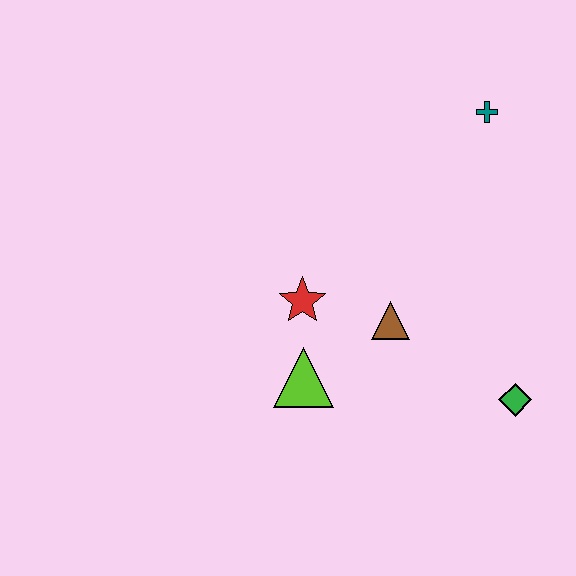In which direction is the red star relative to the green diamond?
The red star is to the left of the green diamond.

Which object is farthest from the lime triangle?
The teal cross is farthest from the lime triangle.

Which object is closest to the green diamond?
The brown triangle is closest to the green diamond.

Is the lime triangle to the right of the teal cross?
No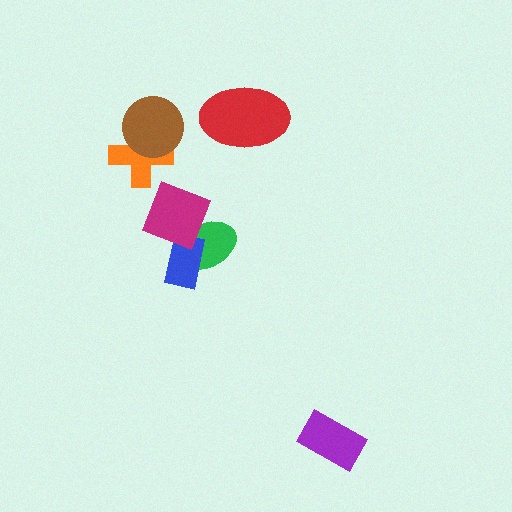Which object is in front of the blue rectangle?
The magenta diamond is in front of the blue rectangle.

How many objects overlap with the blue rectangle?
2 objects overlap with the blue rectangle.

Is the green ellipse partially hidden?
Yes, it is partially covered by another shape.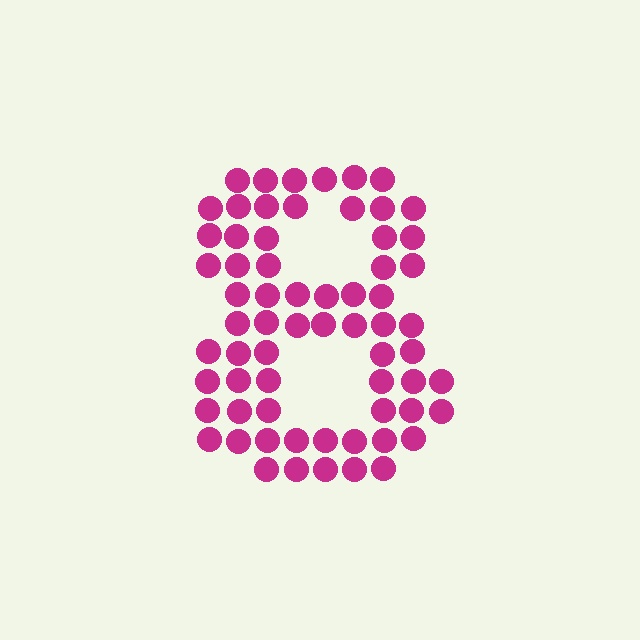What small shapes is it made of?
It is made of small circles.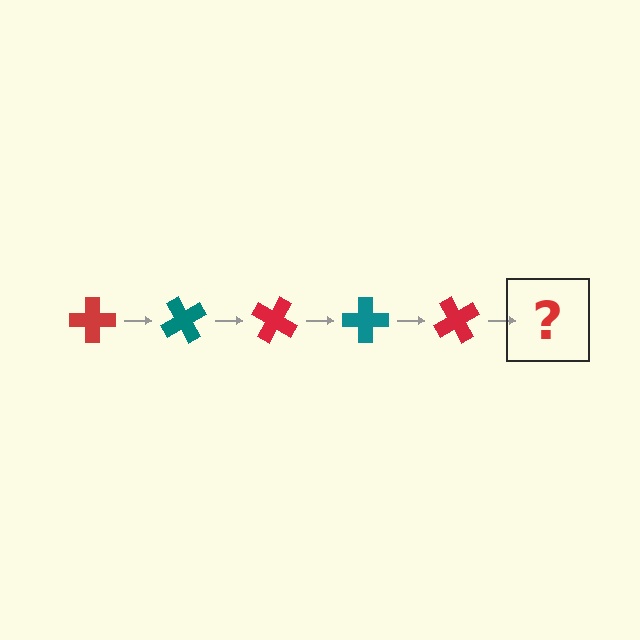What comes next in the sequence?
The next element should be a teal cross, rotated 300 degrees from the start.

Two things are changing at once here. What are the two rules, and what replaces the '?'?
The two rules are that it rotates 60 degrees each step and the color cycles through red and teal. The '?' should be a teal cross, rotated 300 degrees from the start.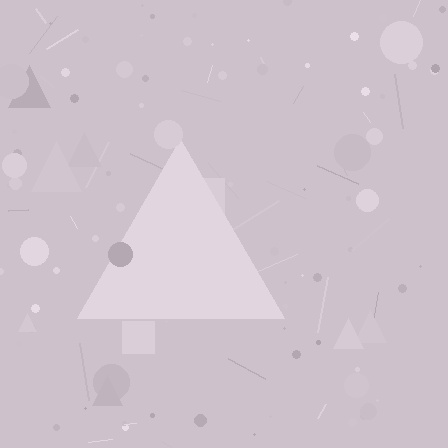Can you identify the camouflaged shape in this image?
The camouflaged shape is a triangle.